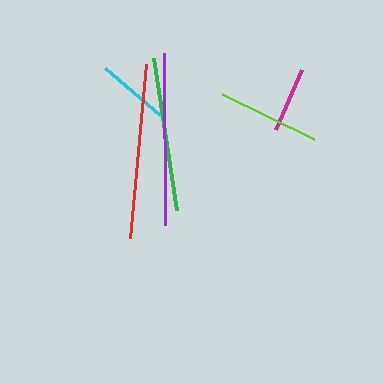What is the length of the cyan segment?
The cyan segment is approximately 72 pixels long.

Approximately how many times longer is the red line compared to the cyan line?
The red line is approximately 2.4 times the length of the cyan line.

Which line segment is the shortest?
The magenta line is the shortest at approximately 66 pixels.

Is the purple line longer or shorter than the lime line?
The purple line is longer than the lime line.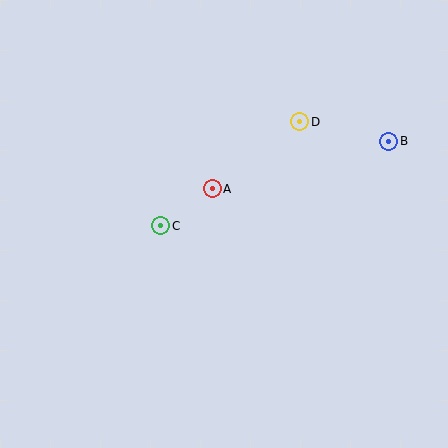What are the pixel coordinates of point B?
Point B is at (389, 141).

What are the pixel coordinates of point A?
Point A is at (212, 189).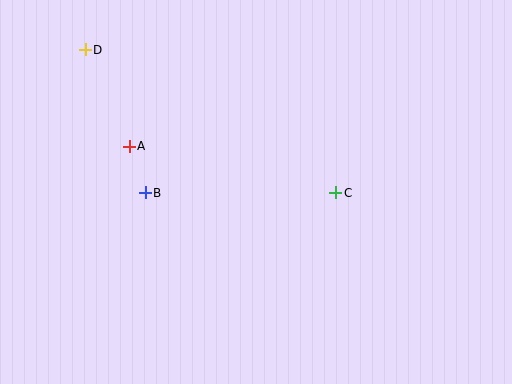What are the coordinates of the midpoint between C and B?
The midpoint between C and B is at (241, 193).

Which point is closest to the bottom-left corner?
Point B is closest to the bottom-left corner.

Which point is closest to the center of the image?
Point C at (336, 193) is closest to the center.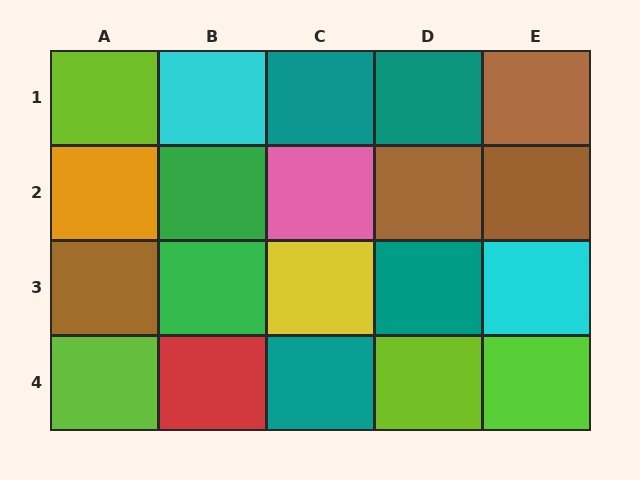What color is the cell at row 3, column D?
Teal.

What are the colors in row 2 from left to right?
Orange, green, pink, brown, brown.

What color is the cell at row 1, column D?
Teal.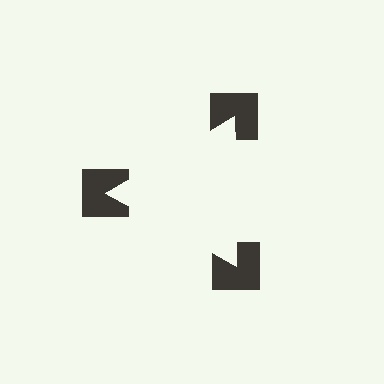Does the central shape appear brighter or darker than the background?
It typically appears slightly brighter than the background, even though no actual brightness change is drawn.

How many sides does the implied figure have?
3 sides.